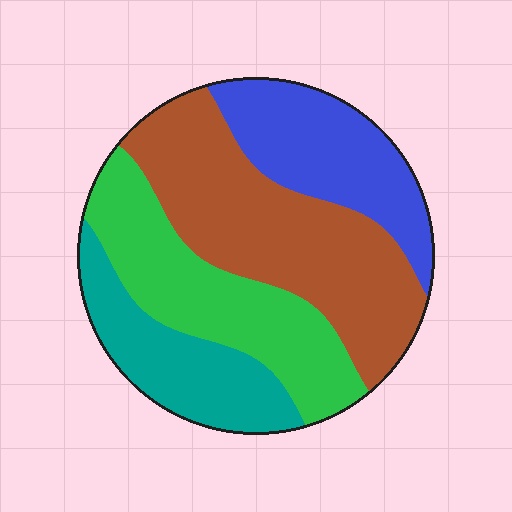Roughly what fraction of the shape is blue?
Blue covers roughly 20% of the shape.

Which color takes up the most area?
Brown, at roughly 35%.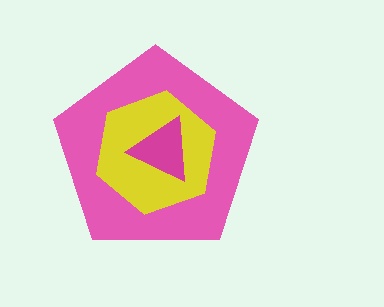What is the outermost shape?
The pink pentagon.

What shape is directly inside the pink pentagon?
The yellow hexagon.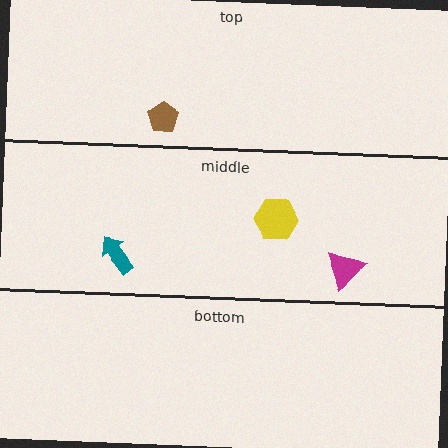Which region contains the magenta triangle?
The middle region.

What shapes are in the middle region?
The teal arrow, the magenta triangle, the yellow hexagon.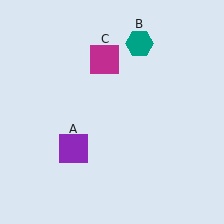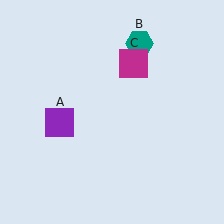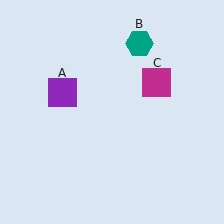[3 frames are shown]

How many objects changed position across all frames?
2 objects changed position: purple square (object A), magenta square (object C).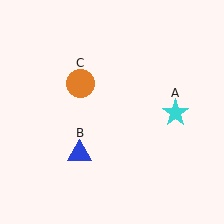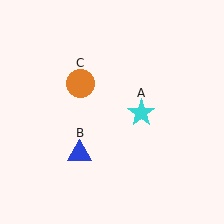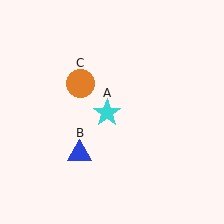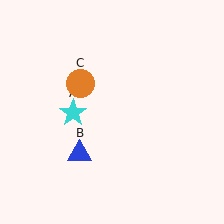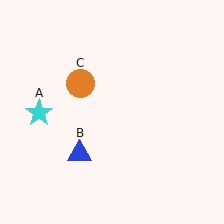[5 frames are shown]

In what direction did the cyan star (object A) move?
The cyan star (object A) moved left.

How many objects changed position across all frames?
1 object changed position: cyan star (object A).